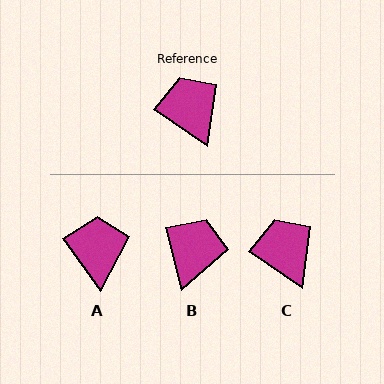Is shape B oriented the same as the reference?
No, it is off by about 41 degrees.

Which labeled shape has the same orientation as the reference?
C.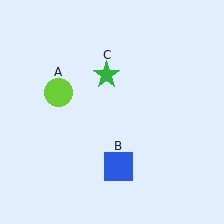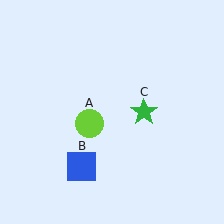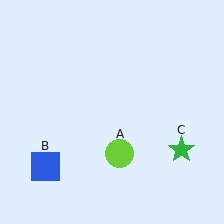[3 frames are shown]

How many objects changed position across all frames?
3 objects changed position: lime circle (object A), blue square (object B), green star (object C).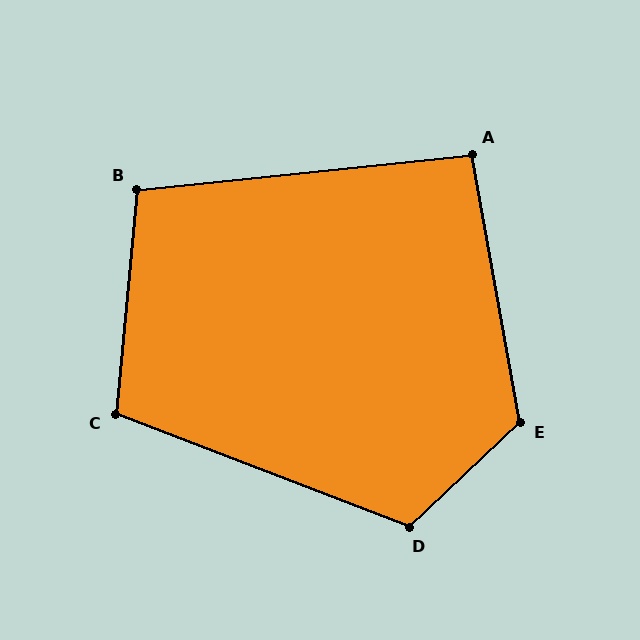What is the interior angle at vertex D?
Approximately 116 degrees (obtuse).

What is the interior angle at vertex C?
Approximately 106 degrees (obtuse).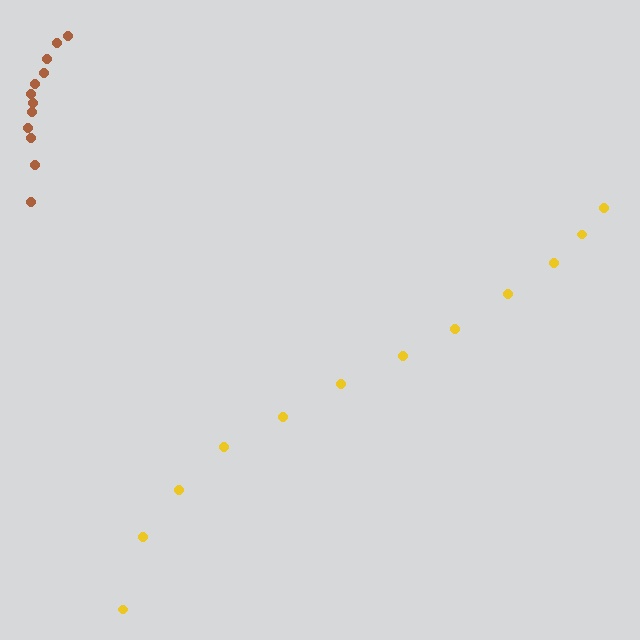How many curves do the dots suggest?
There are 2 distinct paths.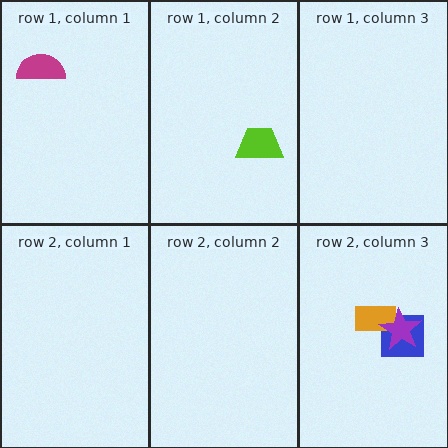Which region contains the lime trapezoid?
The row 1, column 2 region.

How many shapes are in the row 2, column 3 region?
3.